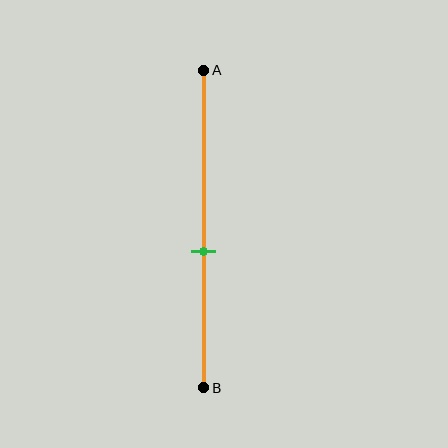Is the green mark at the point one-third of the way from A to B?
No, the mark is at about 55% from A, not at the 33% one-third point.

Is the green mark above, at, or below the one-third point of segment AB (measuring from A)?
The green mark is below the one-third point of segment AB.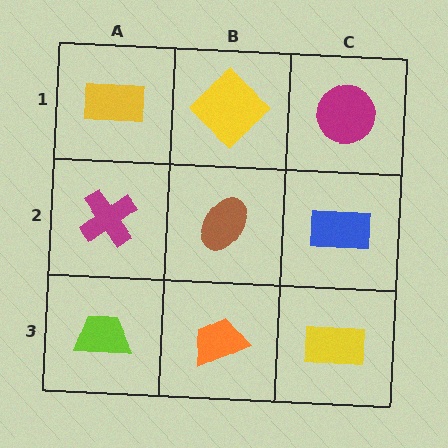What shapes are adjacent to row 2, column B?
A yellow diamond (row 1, column B), an orange trapezoid (row 3, column B), a magenta cross (row 2, column A), a blue rectangle (row 2, column C).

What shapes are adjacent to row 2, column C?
A magenta circle (row 1, column C), a yellow rectangle (row 3, column C), a brown ellipse (row 2, column B).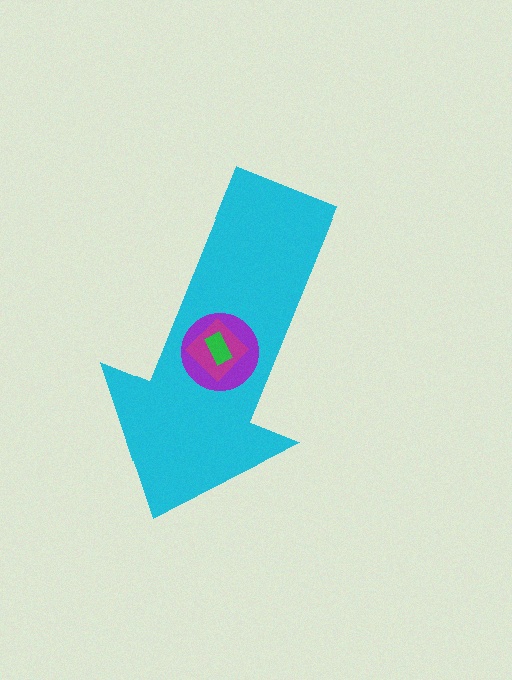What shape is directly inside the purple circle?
The magenta diamond.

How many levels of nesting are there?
4.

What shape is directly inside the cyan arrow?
The purple circle.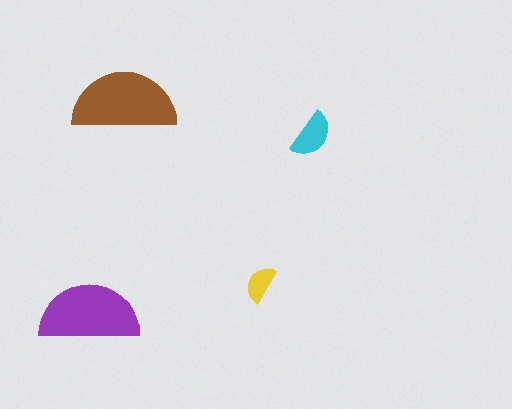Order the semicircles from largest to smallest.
the brown one, the purple one, the cyan one, the yellow one.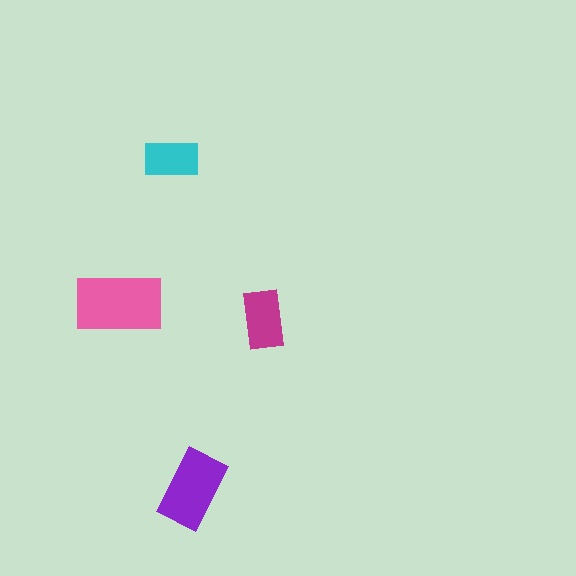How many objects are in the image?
There are 4 objects in the image.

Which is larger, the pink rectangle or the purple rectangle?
The pink one.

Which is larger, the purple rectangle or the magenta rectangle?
The purple one.